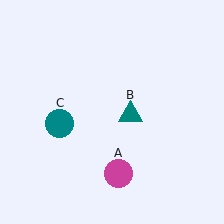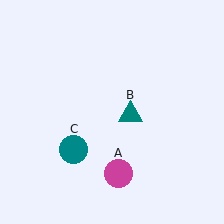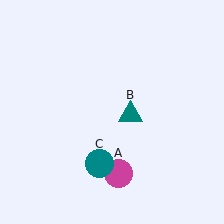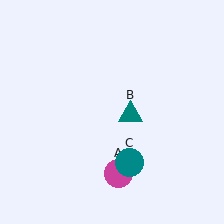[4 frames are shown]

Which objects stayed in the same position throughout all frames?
Magenta circle (object A) and teal triangle (object B) remained stationary.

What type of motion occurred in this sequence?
The teal circle (object C) rotated counterclockwise around the center of the scene.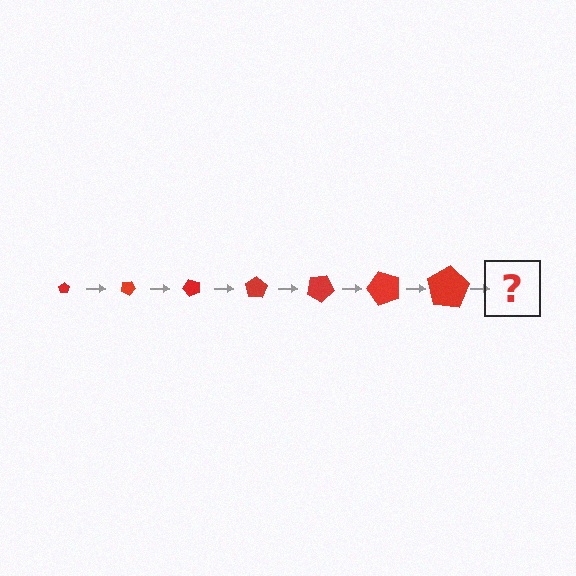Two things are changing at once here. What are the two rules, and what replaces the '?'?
The two rules are that the pentagon grows larger each step and it rotates 25 degrees each step. The '?' should be a pentagon, larger than the previous one and rotated 175 degrees from the start.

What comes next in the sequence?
The next element should be a pentagon, larger than the previous one and rotated 175 degrees from the start.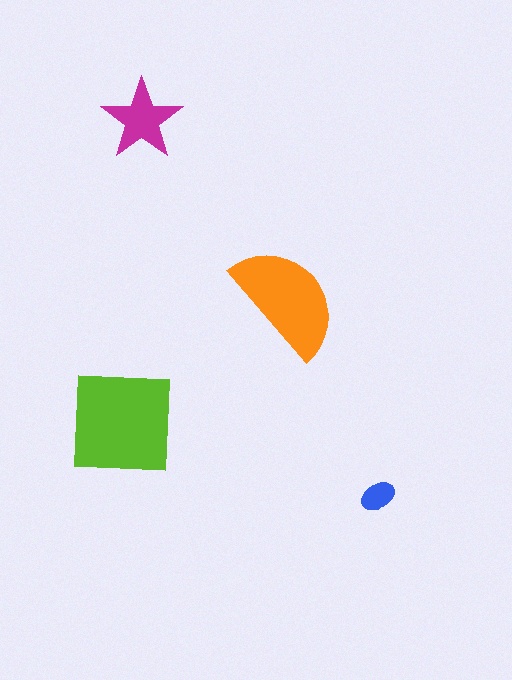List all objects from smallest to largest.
The blue ellipse, the magenta star, the orange semicircle, the lime square.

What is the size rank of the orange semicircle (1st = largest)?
2nd.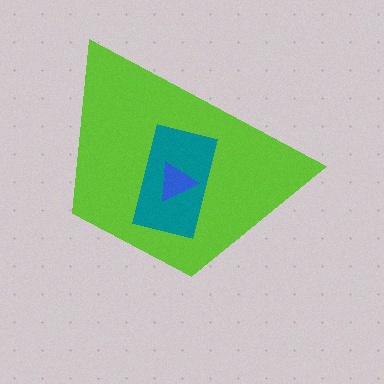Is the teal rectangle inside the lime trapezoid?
Yes.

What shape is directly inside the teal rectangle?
The blue triangle.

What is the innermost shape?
The blue triangle.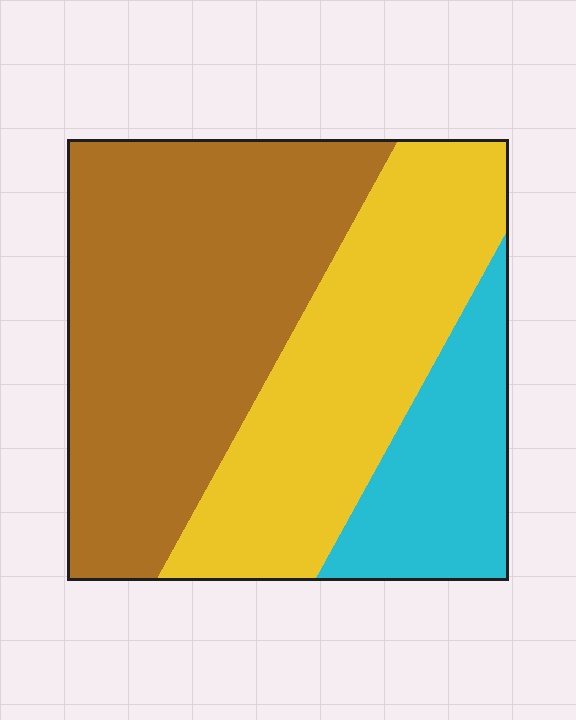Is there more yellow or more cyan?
Yellow.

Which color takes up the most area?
Brown, at roughly 50%.